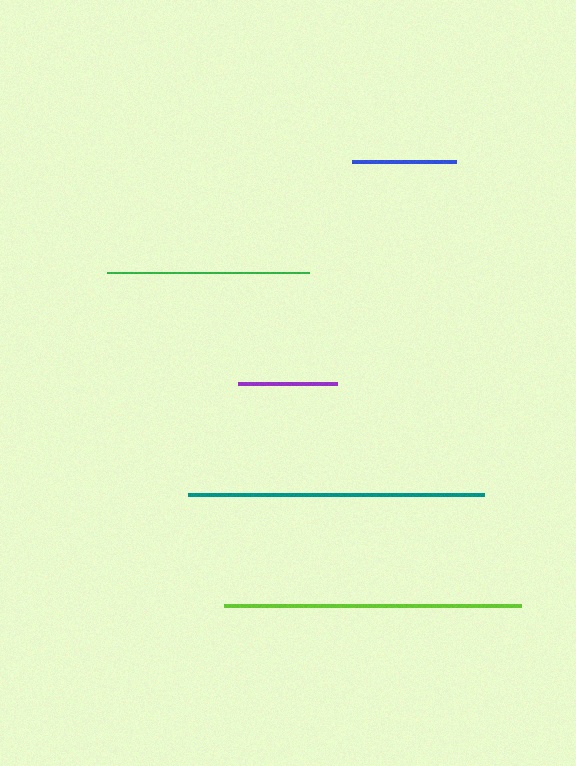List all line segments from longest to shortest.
From longest to shortest: lime, teal, green, blue, purple.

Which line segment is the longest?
The lime line is the longest at approximately 296 pixels.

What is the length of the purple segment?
The purple segment is approximately 99 pixels long.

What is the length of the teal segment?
The teal segment is approximately 296 pixels long.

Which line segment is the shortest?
The purple line is the shortest at approximately 99 pixels.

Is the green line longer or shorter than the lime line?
The lime line is longer than the green line.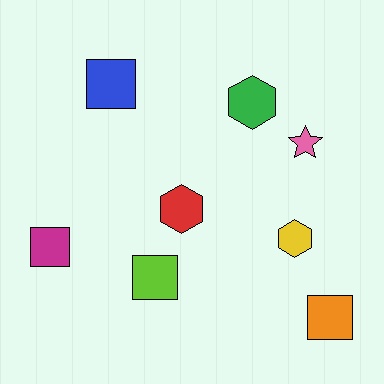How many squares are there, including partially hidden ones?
There are 4 squares.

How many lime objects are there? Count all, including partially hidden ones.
There is 1 lime object.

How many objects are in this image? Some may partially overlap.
There are 8 objects.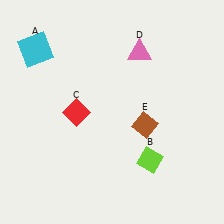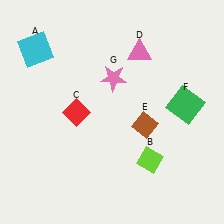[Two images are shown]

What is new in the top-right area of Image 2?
A green square (F) was added in the top-right area of Image 2.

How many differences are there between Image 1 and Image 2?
There are 2 differences between the two images.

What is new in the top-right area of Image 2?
A pink star (G) was added in the top-right area of Image 2.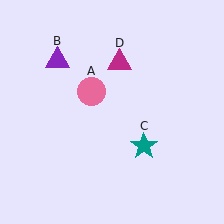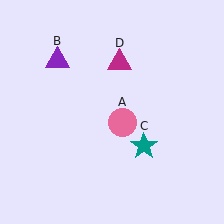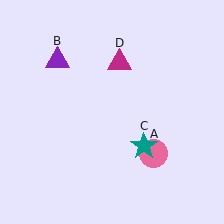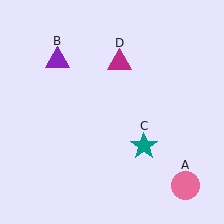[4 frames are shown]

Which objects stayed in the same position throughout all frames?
Purple triangle (object B) and teal star (object C) and magenta triangle (object D) remained stationary.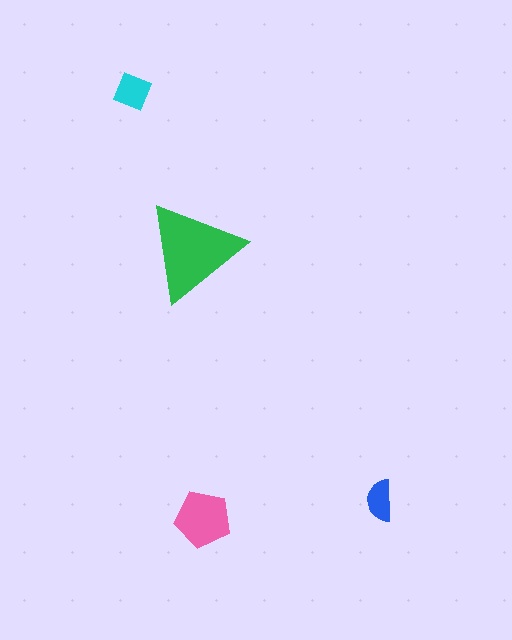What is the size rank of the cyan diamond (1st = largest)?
3rd.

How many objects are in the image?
There are 4 objects in the image.